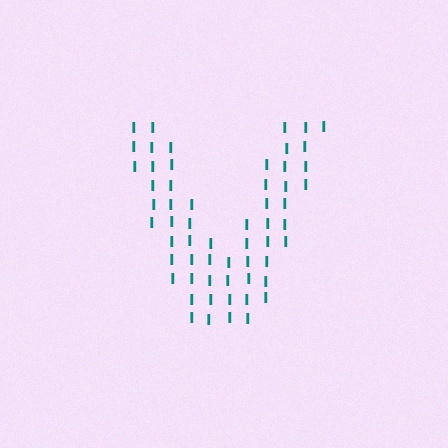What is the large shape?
The large shape is the letter V.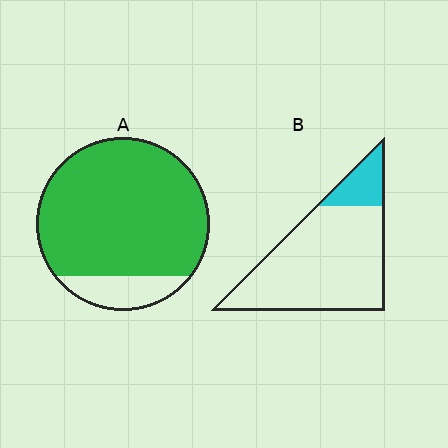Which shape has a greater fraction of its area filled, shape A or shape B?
Shape A.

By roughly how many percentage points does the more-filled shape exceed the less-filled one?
By roughly 70 percentage points (A over B).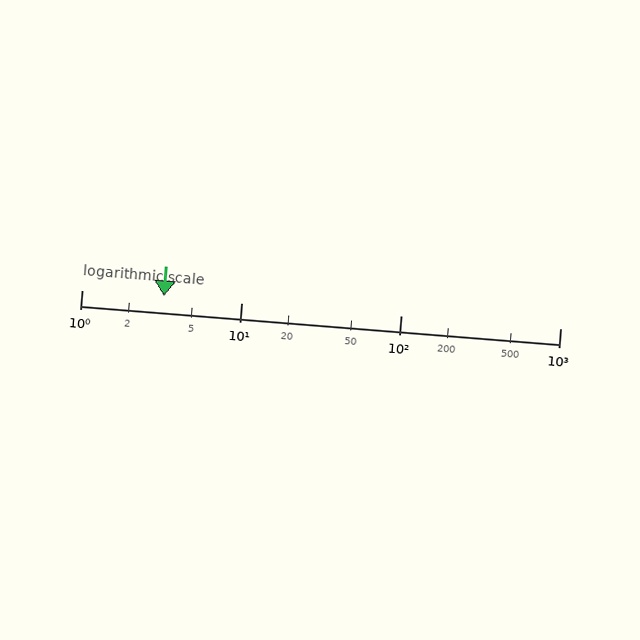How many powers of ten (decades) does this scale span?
The scale spans 3 decades, from 1 to 1000.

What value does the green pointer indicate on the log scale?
The pointer indicates approximately 3.3.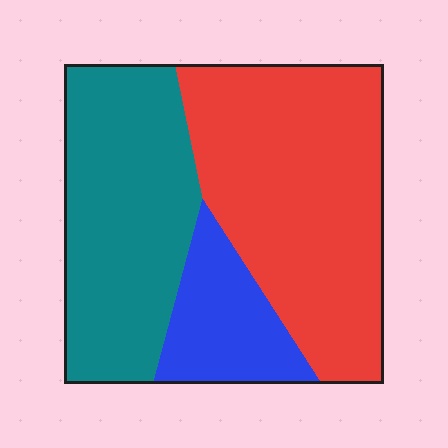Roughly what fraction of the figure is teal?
Teal takes up about three eighths (3/8) of the figure.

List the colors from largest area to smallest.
From largest to smallest: red, teal, blue.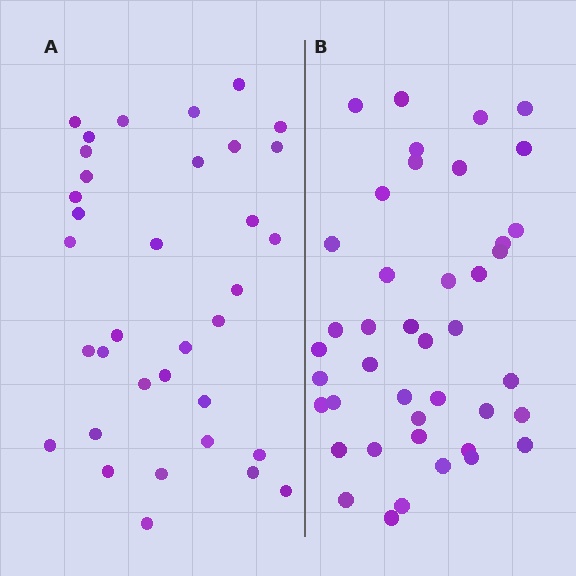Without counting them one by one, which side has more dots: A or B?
Region B (the right region) has more dots.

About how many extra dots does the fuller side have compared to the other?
Region B has roughly 8 or so more dots than region A.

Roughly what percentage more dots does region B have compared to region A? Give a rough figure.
About 20% more.